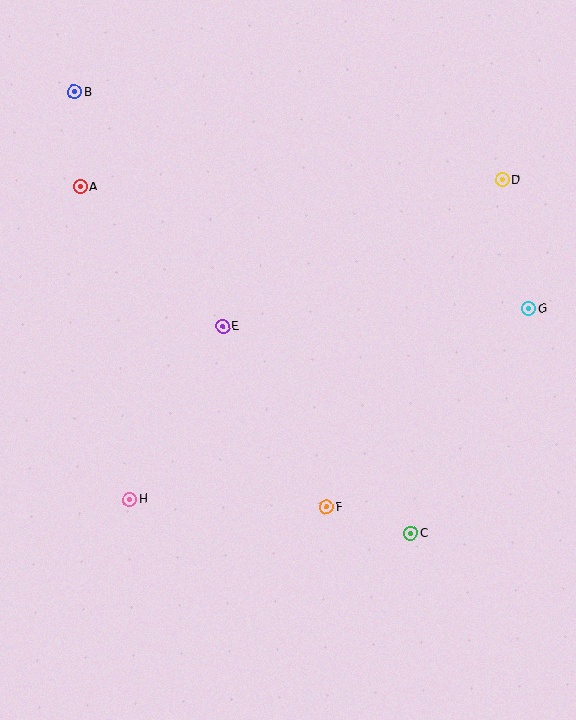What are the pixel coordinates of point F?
Point F is at (326, 507).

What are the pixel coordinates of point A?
Point A is at (80, 187).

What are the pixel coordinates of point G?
Point G is at (529, 309).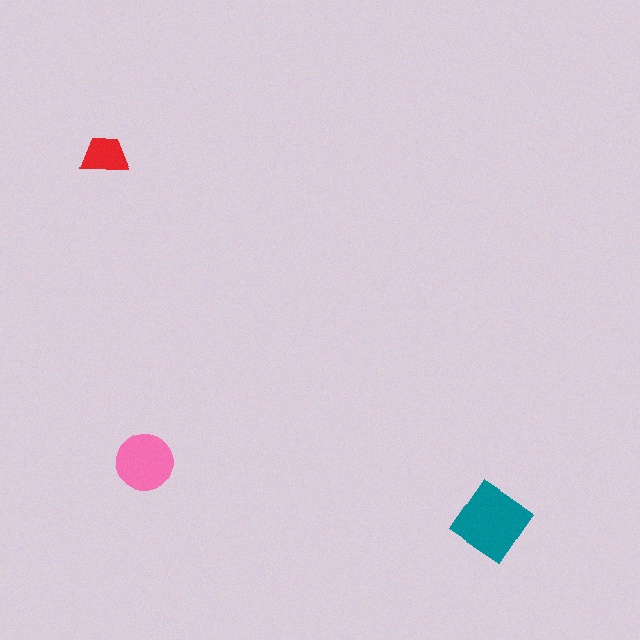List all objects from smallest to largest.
The red trapezoid, the pink circle, the teal diamond.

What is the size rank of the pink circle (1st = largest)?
2nd.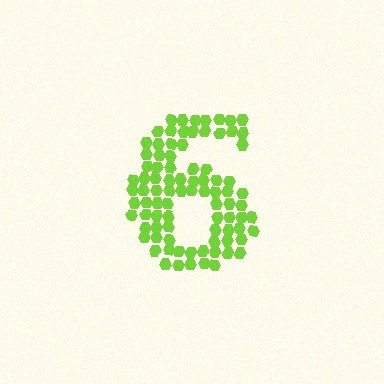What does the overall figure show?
The overall figure shows the digit 6.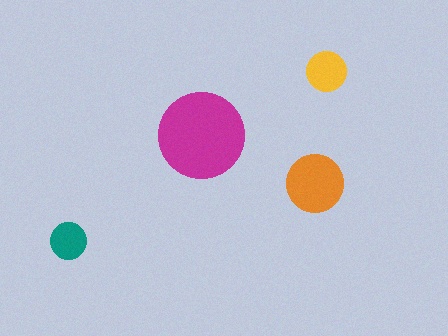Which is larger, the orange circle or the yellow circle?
The orange one.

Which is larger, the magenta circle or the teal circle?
The magenta one.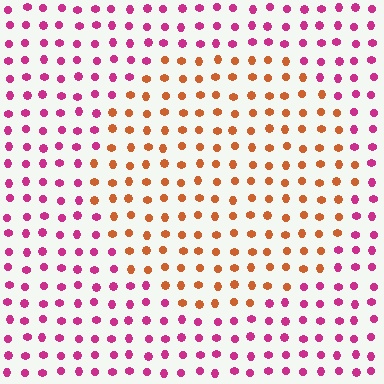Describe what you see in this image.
The image is filled with small magenta elements in a uniform arrangement. A circle-shaped region is visible where the elements are tinted to a slightly different hue, forming a subtle color boundary.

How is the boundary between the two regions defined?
The boundary is defined purely by a slight shift in hue (about 56 degrees). Spacing, size, and orientation are identical on both sides.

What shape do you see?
I see a circle.